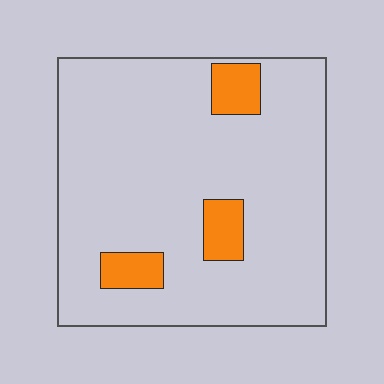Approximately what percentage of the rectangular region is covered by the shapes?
Approximately 10%.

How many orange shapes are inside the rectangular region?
3.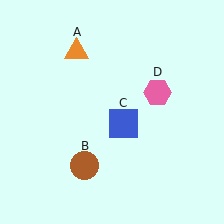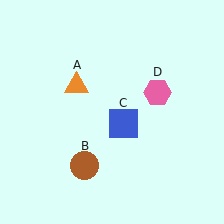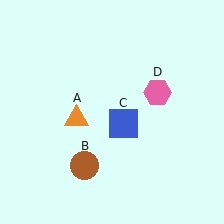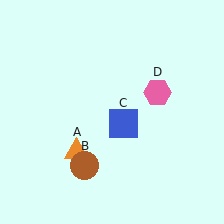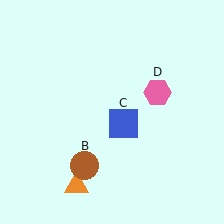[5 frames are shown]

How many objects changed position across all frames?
1 object changed position: orange triangle (object A).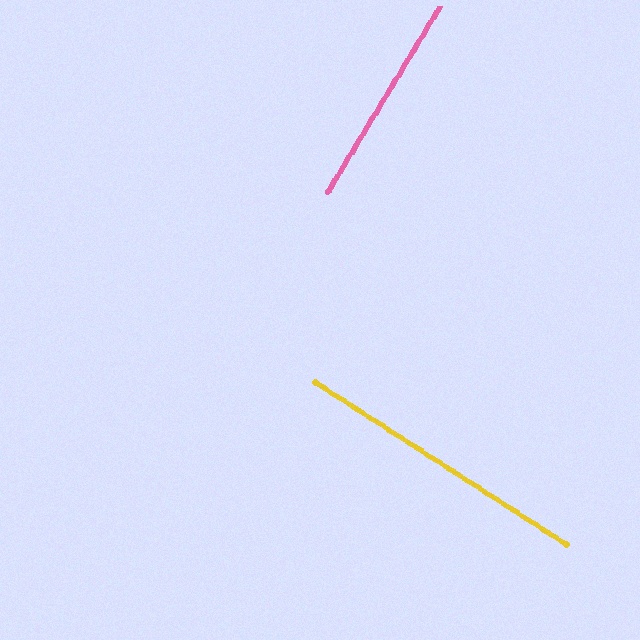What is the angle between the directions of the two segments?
Approximately 88 degrees.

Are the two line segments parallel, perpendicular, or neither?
Perpendicular — they meet at approximately 88°.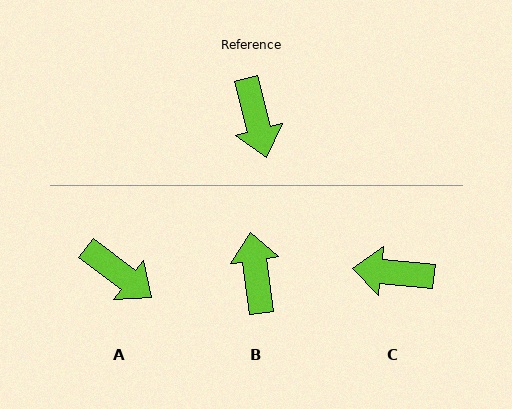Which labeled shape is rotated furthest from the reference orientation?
B, about 174 degrees away.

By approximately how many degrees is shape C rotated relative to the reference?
Approximately 110 degrees clockwise.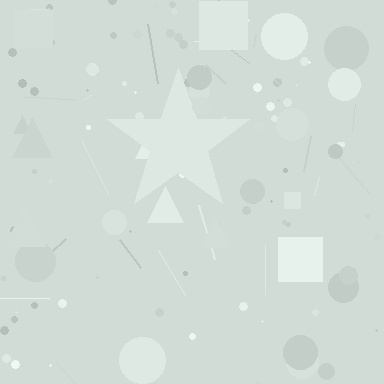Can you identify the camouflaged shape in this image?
The camouflaged shape is a star.